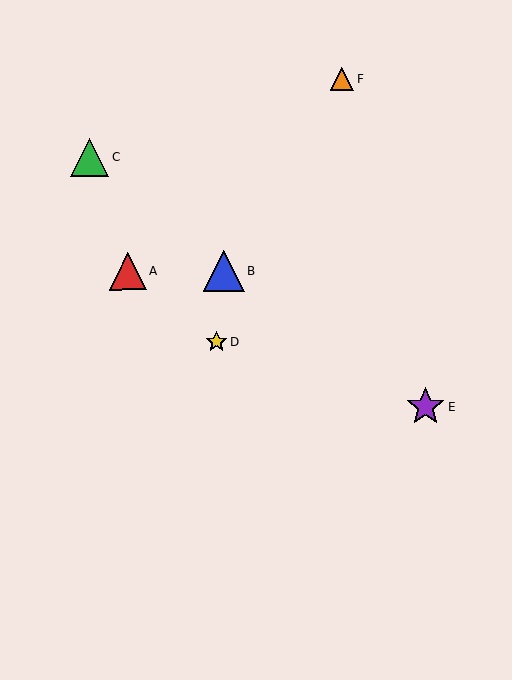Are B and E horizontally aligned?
No, B is at y≈271 and E is at y≈407.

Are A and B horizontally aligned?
Yes, both are at y≈272.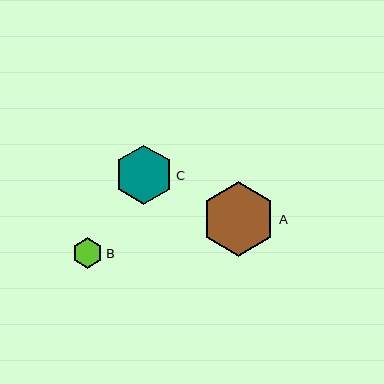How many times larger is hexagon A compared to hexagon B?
Hexagon A is approximately 2.4 times the size of hexagon B.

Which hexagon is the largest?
Hexagon A is the largest with a size of approximately 74 pixels.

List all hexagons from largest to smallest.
From largest to smallest: A, C, B.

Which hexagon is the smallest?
Hexagon B is the smallest with a size of approximately 31 pixels.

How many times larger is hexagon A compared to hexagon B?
Hexagon A is approximately 2.4 times the size of hexagon B.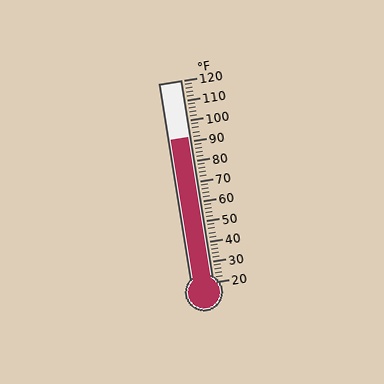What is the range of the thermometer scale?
The thermometer scale ranges from 20°F to 120°F.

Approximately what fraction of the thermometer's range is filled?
The thermometer is filled to approximately 70% of its range.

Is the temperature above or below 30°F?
The temperature is above 30°F.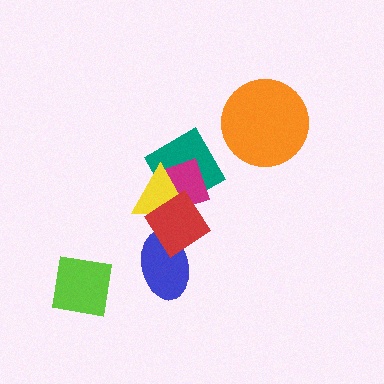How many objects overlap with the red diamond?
4 objects overlap with the red diamond.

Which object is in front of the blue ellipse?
The red diamond is in front of the blue ellipse.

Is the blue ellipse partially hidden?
Yes, it is partially covered by another shape.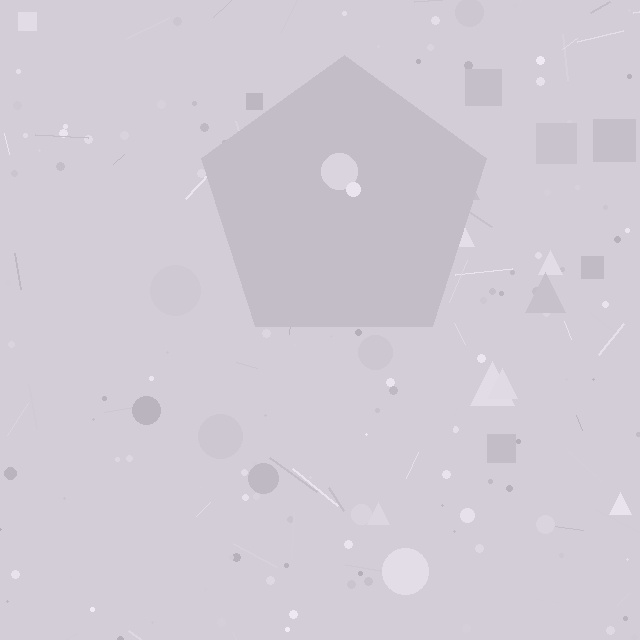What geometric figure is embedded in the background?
A pentagon is embedded in the background.